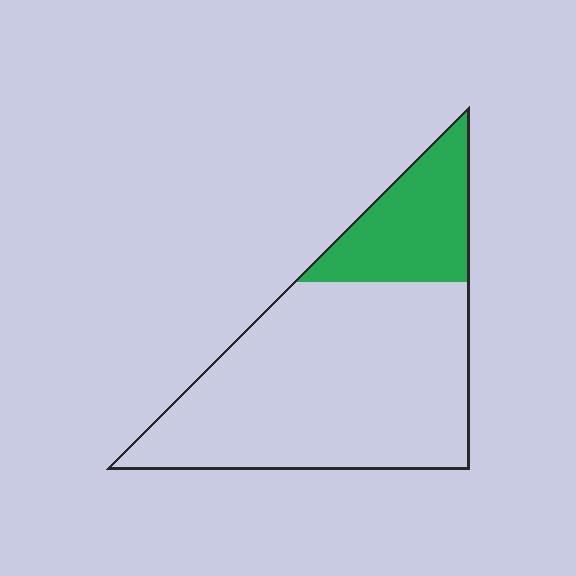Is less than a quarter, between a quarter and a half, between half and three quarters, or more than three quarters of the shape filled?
Less than a quarter.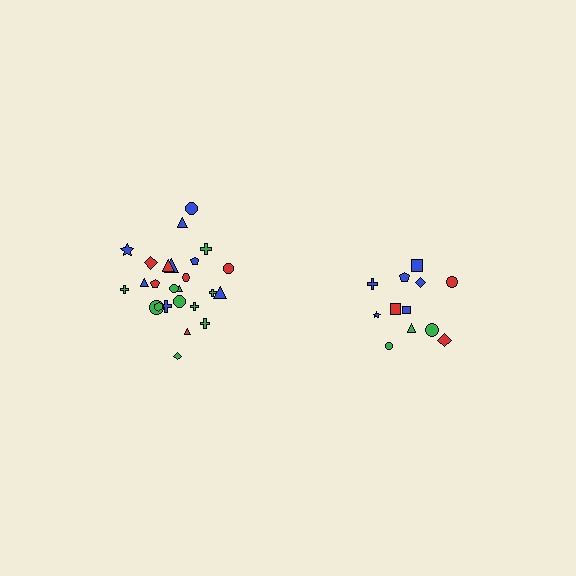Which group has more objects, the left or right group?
The left group.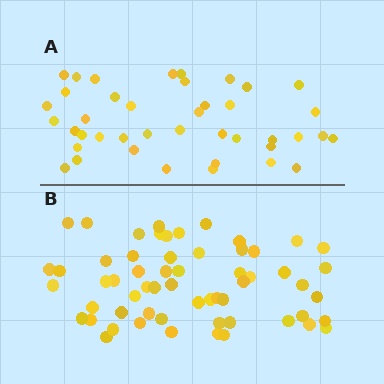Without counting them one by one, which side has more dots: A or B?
Region B (the bottom region) has more dots.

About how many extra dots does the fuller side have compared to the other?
Region B has approximately 20 more dots than region A.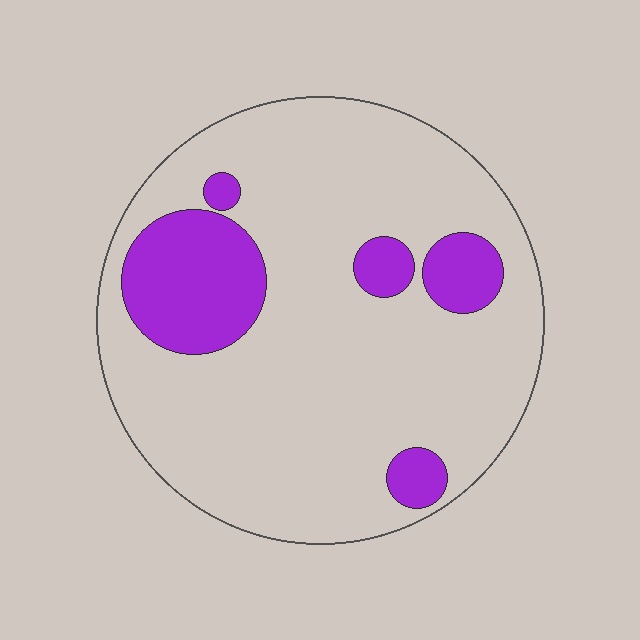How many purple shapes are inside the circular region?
5.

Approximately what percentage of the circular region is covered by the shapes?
Approximately 20%.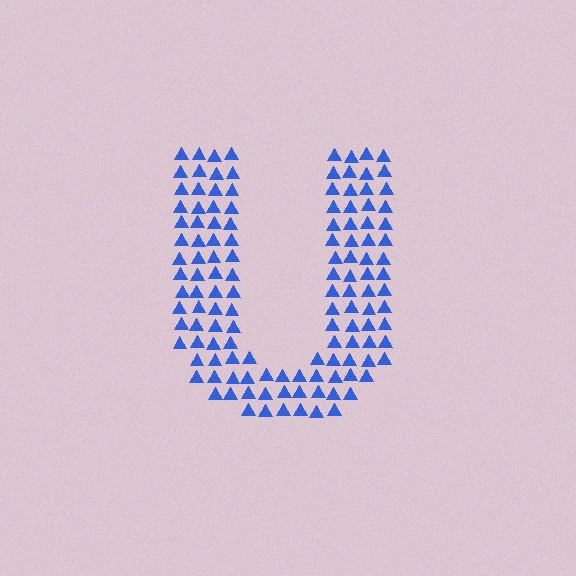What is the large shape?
The large shape is the letter U.